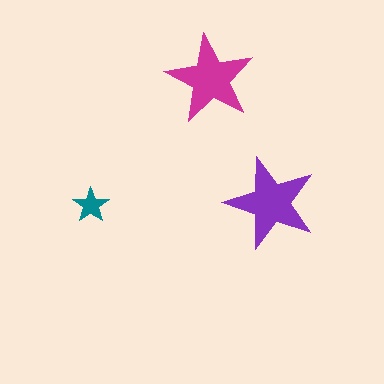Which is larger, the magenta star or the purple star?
The purple one.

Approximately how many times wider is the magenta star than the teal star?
About 2.5 times wider.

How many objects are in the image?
There are 3 objects in the image.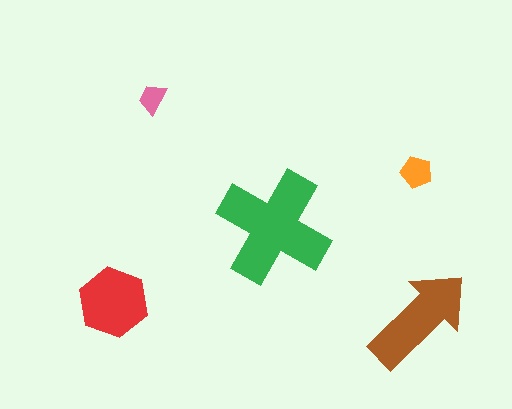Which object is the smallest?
The pink trapezoid.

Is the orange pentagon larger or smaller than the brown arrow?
Smaller.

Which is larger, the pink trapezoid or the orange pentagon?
The orange pentagon.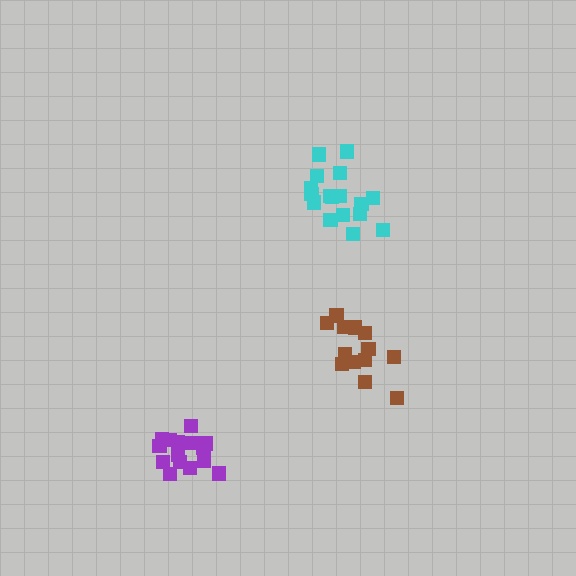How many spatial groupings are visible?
There are 3 spatial groupings.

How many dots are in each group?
Group 1: 17 dots, Group 2: 13 dots, Group 3: 16 dots (46 total).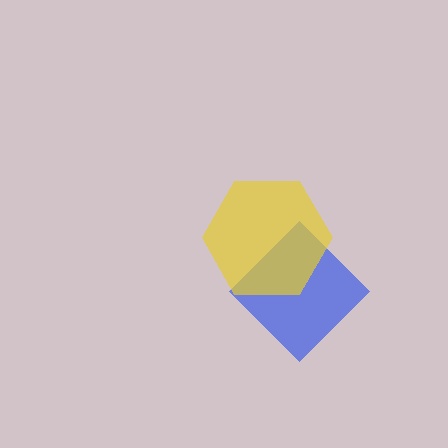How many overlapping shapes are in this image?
There are 2 overlapping shapes in the image.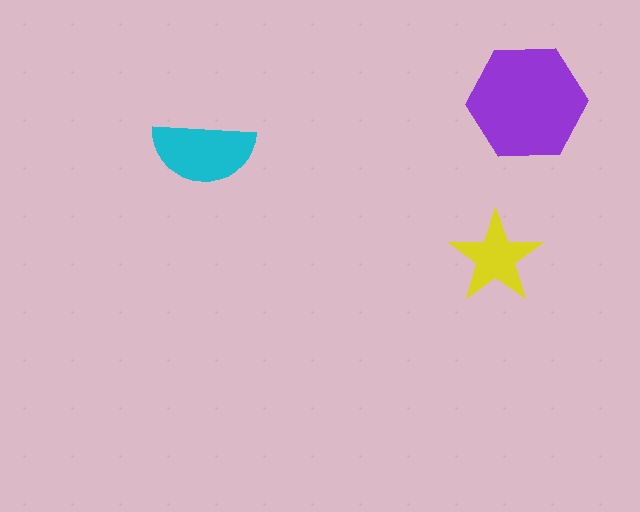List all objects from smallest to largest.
The yellow star, the cyan semicircle, the purple hexagon.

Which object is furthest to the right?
The purple hexagon is rightmost.